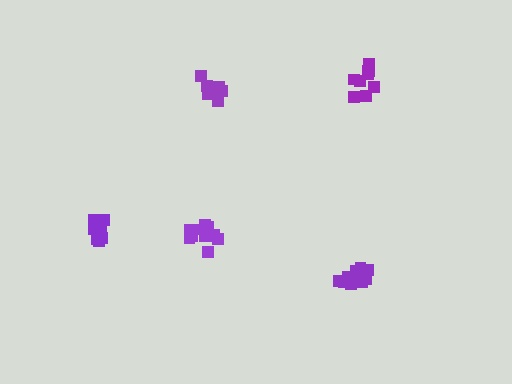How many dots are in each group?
Group 1: 12 dots, Group 2: 8 dots, Group 3: 7 dots, Group 4: 11 dots, Group 5: 9 dots (47 total).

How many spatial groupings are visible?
There are 5 spatial groupings.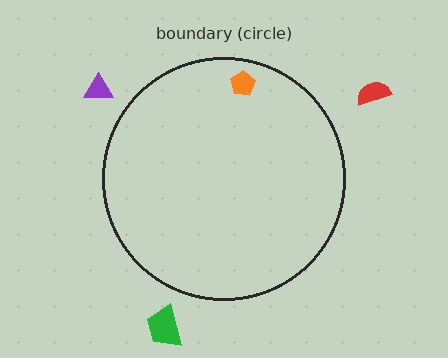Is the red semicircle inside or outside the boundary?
Outside.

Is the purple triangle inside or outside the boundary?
Outside.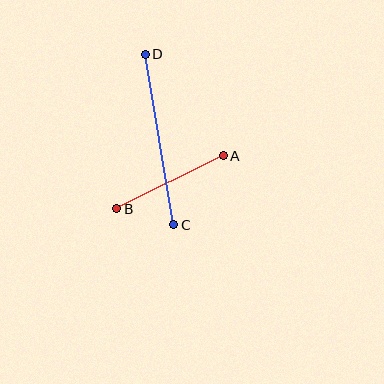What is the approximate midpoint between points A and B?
The midpoint is at approximately (170, 182) pixels.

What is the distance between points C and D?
The distance is approximately 173 pixels.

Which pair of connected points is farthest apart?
Points C and D are farthest apart.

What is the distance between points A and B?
The distance is approximately 119 pixels.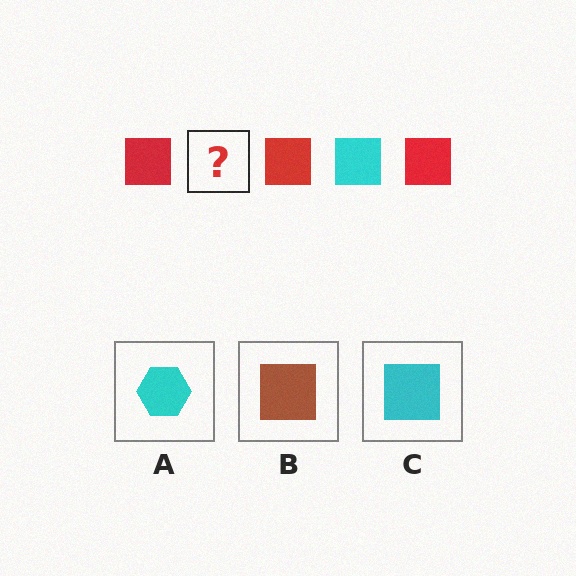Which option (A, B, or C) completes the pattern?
C.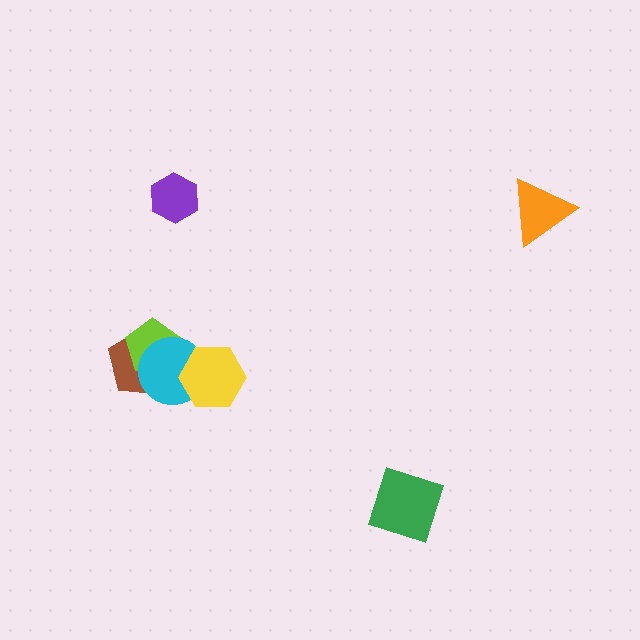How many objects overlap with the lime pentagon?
2 objects overlap with the lime pentagon.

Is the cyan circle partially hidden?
Yes, it is partially covered by another shape.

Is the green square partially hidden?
No, no other shape covers it.